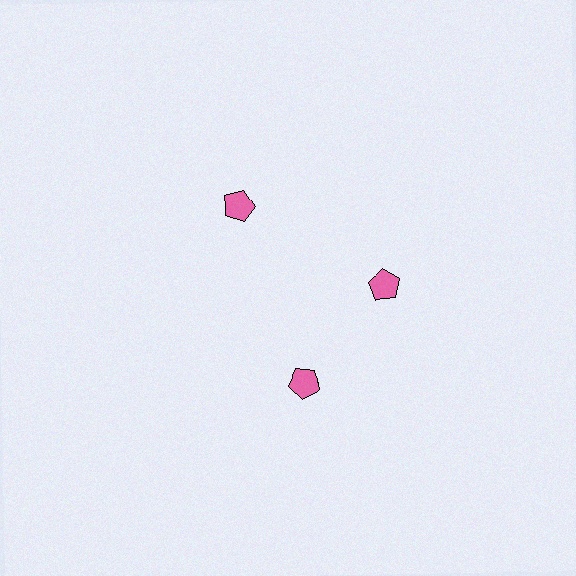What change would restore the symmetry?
The symmetry would be restored by rotating it back into even spacing with its neighbors so that all 3 pentagons sit at equal angles and equal distance from the center.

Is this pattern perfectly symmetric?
No. The 3 pink pentagons are arranged in a ring, but one element near the 7 o'clock position is rotated out of alignment along the ring, breaking the 3-fold rotational symmetry.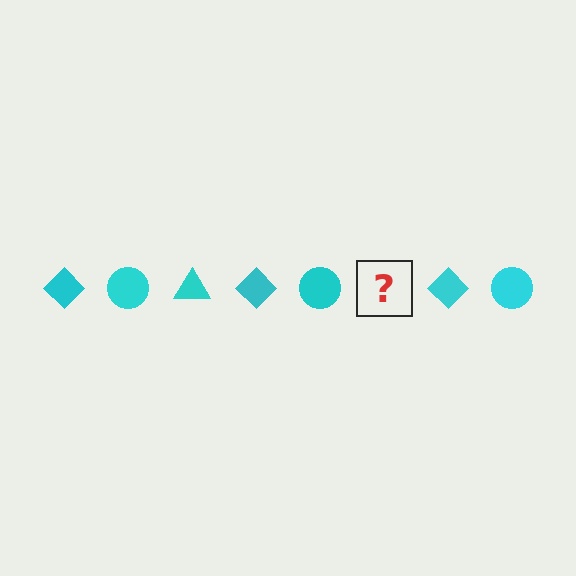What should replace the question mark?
The question mark should be replaced with a cyan triangle.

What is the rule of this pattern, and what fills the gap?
The rule is that the pattern cycles through diamond, circle, triangle shapes in cyan. The gap should be filled with a cyan triangle.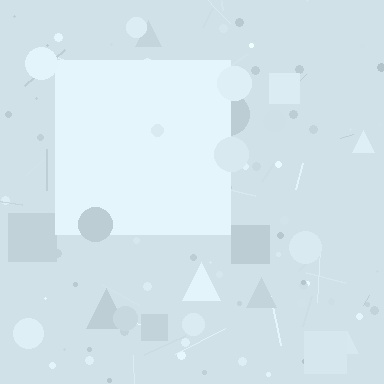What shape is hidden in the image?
A square is hidden in the image.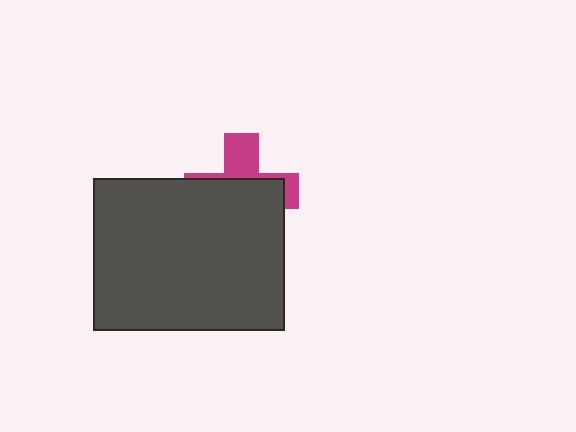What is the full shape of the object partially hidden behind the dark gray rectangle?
The partially hidden object is a magenta cross.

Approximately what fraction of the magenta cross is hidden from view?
Roughly 67% of the magenta cross is hidden behind the dark gray rectangle.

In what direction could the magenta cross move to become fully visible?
The magenta cross could move up. That would shift it out from behind the dark gray rectangle entirely.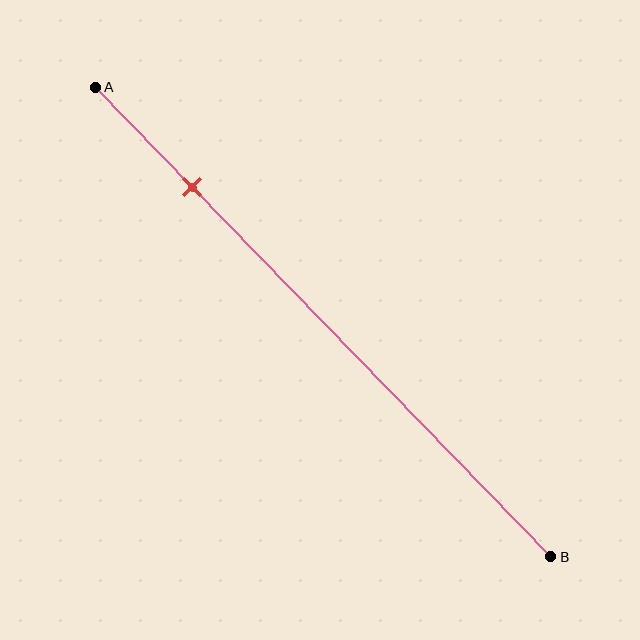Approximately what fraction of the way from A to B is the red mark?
The red mark is approximately 20% of the way from A to B.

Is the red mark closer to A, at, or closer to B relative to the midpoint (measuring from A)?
The red mark is closer to point A than the midpoint of segment AB.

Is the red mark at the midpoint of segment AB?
No, the mark is at about 20% from A, not at the 50% midpoint.